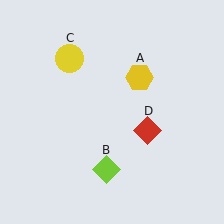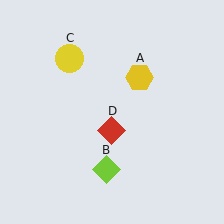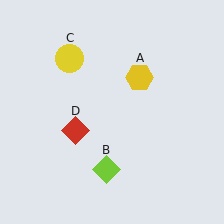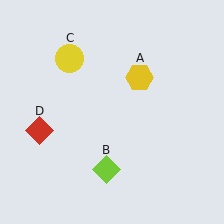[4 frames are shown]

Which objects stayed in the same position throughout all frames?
Yellow hexagon (object A) and lime diamond (object B) and yellow circle (object C) remained stationary.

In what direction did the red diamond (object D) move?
The red diamond (object D) moved left.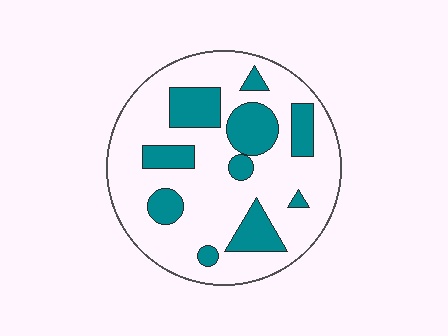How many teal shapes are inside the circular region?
10.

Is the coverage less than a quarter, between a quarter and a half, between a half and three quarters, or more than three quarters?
Between a quarter and a half.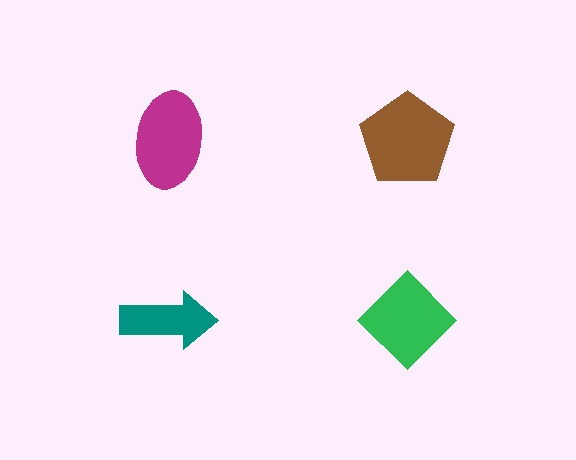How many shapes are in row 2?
2 shapes.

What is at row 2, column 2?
A green diamond.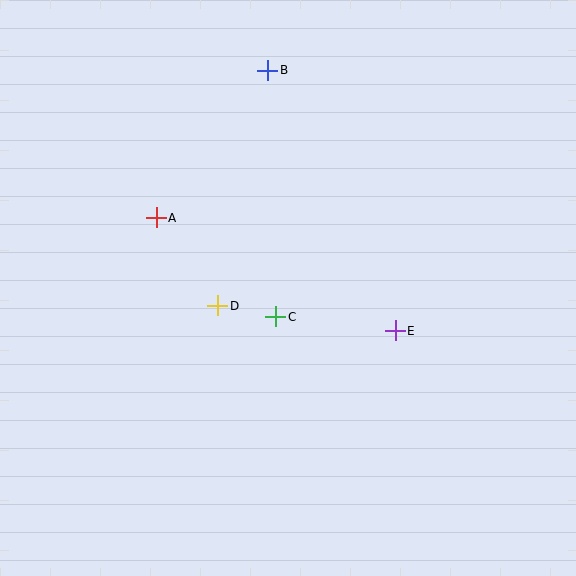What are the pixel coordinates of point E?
Point E is at (395, 331).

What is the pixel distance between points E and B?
The distance between E and B is 290 pixels.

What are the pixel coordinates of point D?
Point D is at (218, 306).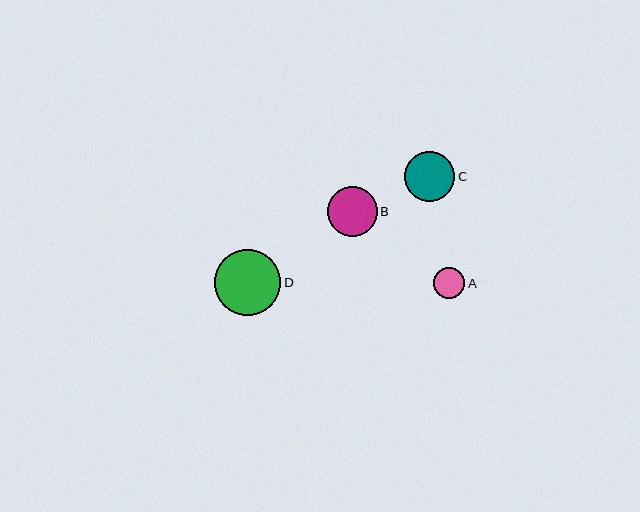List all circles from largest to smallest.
From largest to smallest: D, C, B, A.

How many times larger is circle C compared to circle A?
Circle C is approximately 1.6 times the size of circle A.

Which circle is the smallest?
Circle A is the smallest with a size of approximately 31 pixels.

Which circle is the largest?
Circle D is the largest with a size of approximately 67 pixels.